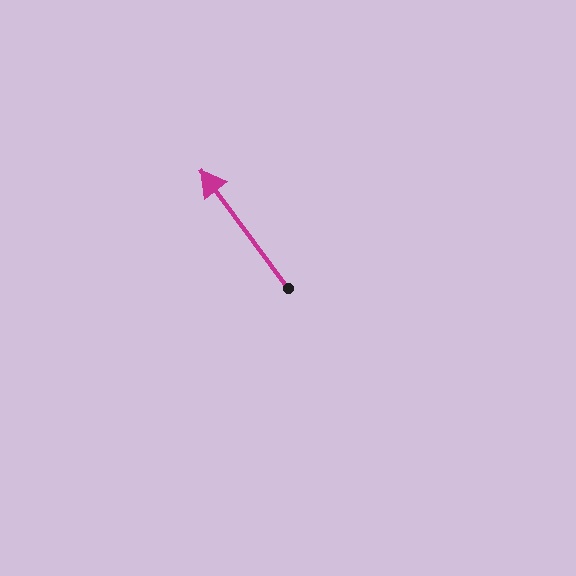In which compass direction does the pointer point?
Northwest.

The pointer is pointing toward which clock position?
Roughly 11 o'clock.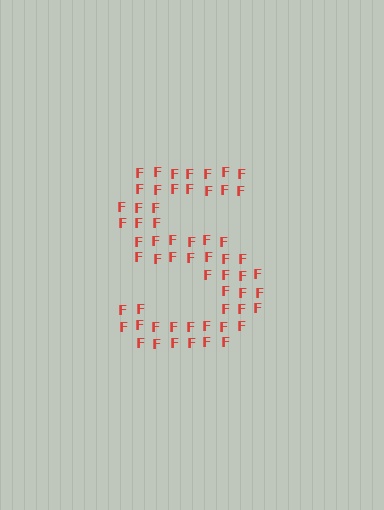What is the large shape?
The large shape is the letter S.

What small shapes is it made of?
It is made of small letter F's.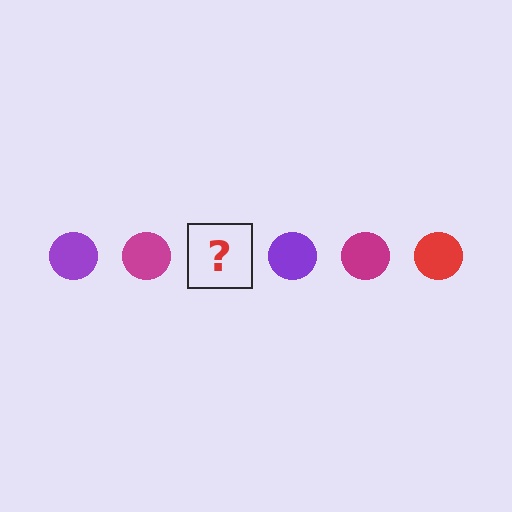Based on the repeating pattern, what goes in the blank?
The blank should be a red circle.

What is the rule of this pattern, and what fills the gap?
The rule is that the pattern cycles through purple, magenta, red circles. The gap should be filled with a red circle.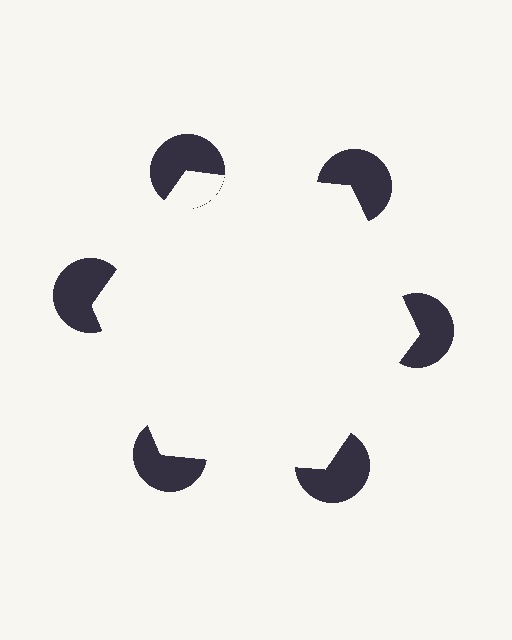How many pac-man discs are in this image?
There are 6 — one at each vertex of the illusory hexagon.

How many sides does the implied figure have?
6 sides.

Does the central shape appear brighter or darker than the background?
It typically appears slightly brighter than the background, even though no actual brightness change is drawn.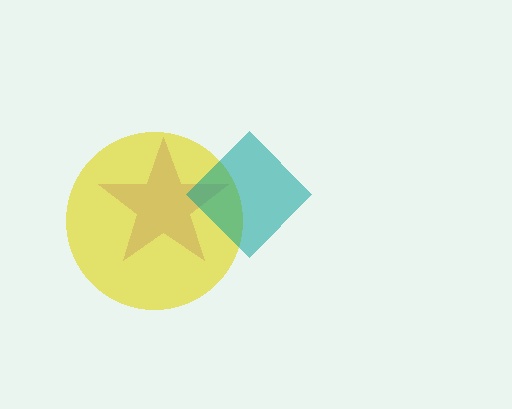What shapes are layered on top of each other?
The layered shapes are: a purple star, a yellow circle, a teal diamond.